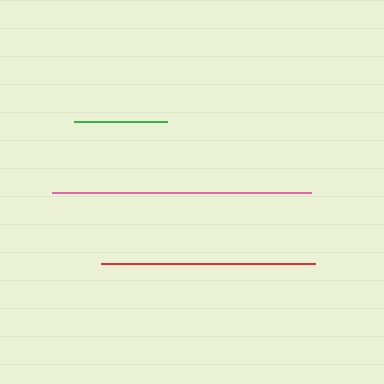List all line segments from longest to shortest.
From longest to shortest: pink, red, green.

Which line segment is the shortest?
The green line is the shortest at approximately 94 pixels.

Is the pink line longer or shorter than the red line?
The pink line is longer than the red line.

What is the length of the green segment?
The green segment is approximately 94 pixels long.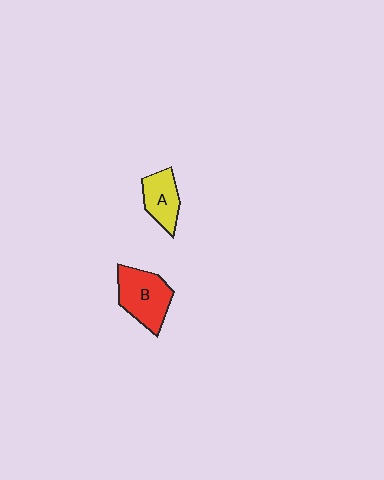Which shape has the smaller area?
Shape A (yellow).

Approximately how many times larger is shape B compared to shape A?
Approximately 1.5 times.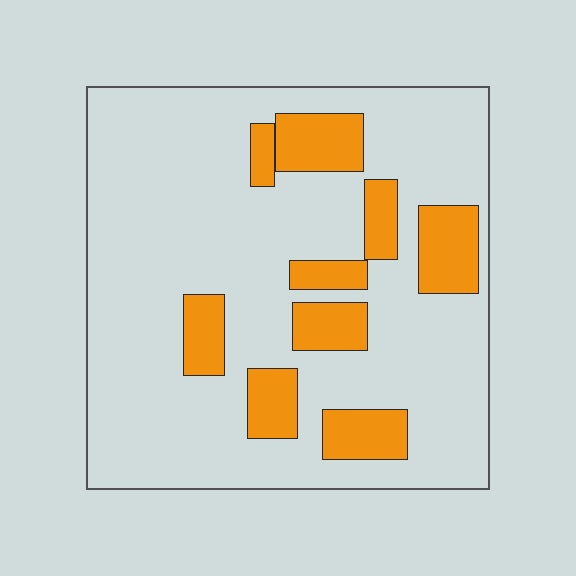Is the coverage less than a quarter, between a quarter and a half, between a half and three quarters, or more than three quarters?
Less than a quarter.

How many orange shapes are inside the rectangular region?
9.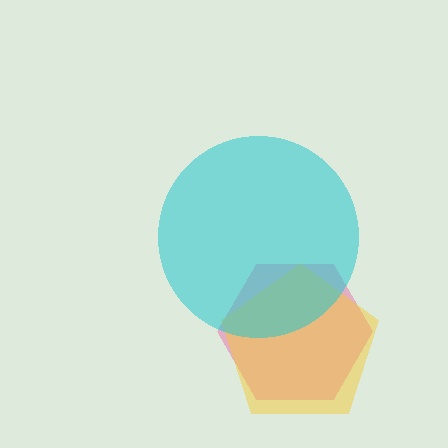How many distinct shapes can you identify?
There are 3 distinct shapes: a pink hexagon, a yellow pentagon, a cyan circle.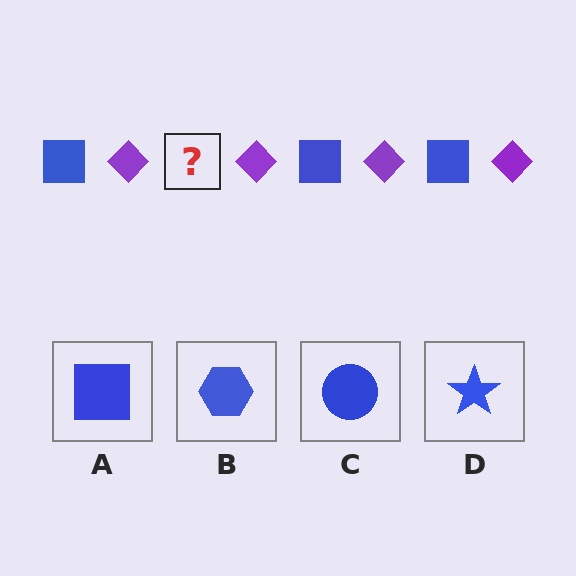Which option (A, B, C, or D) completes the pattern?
A.